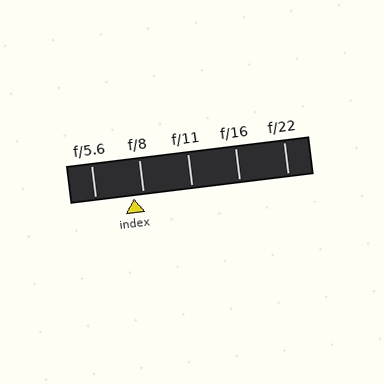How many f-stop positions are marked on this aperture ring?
There are 5 f-stop positions marked.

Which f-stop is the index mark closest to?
The index mark is closest to f/8.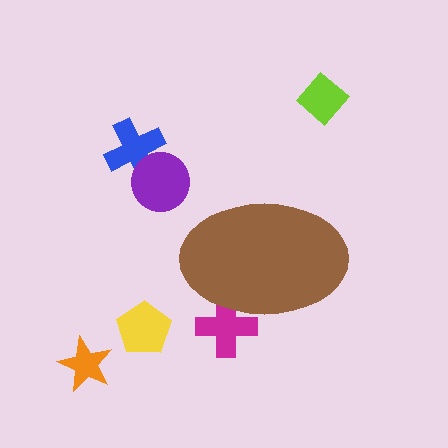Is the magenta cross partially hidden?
Yes, the magenta cross is partially hidden behind the brown ellipse.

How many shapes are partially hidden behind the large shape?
1 shape is partially hidden.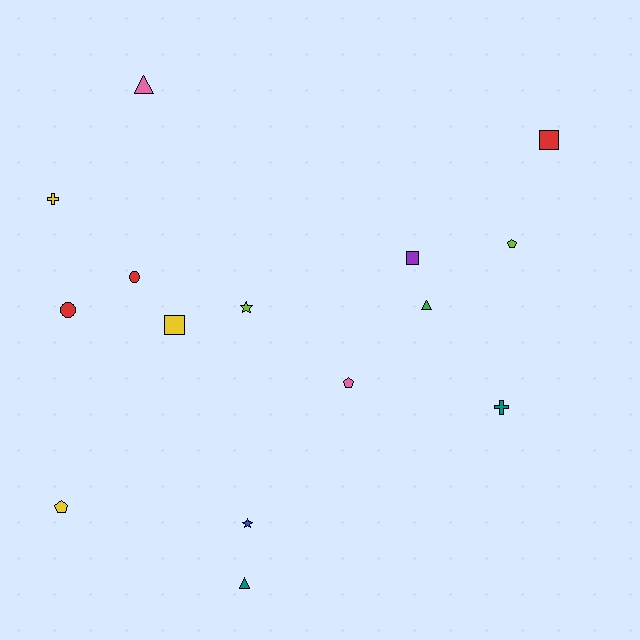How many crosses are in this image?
There are 2 crosses.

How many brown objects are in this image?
There are no brown objects.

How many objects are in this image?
There are 15 objects.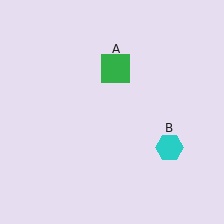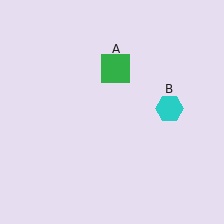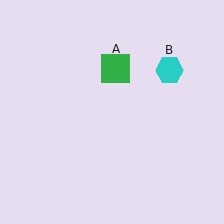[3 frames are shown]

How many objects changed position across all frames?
1 object changed position: cyan hexagon (object B).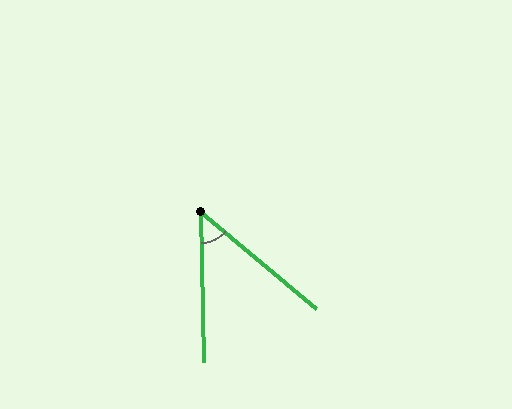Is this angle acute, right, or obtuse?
It is acute.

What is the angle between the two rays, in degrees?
Approximately 49 degrees.